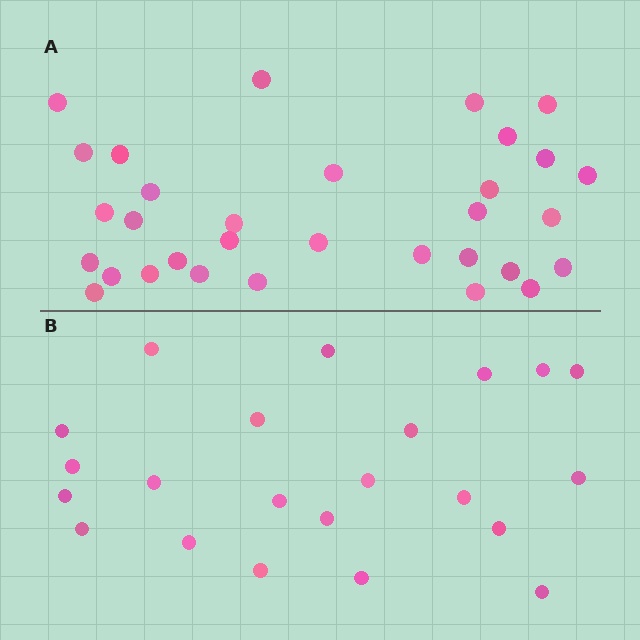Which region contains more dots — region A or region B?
Region A (the top region) has more dots.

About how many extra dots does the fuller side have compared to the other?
Region A has roughly 10 or so more dots than region B.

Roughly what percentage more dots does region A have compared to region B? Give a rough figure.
About 45% more.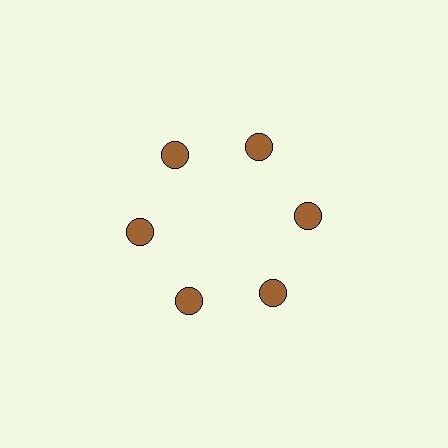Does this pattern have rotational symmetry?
Yes, this pattern has 6-fold rotational symmetry. It looks the same after rotating 60 degrees around the center.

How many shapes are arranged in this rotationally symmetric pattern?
There are 6 shapes, arranged in 6 groups of 1.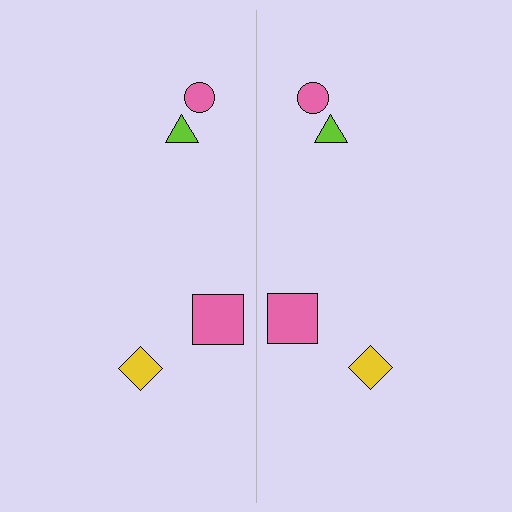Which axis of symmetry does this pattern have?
The pattern has a vertical axis of symmetry running through the center of the image.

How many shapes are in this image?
There are 8 shapes in this image.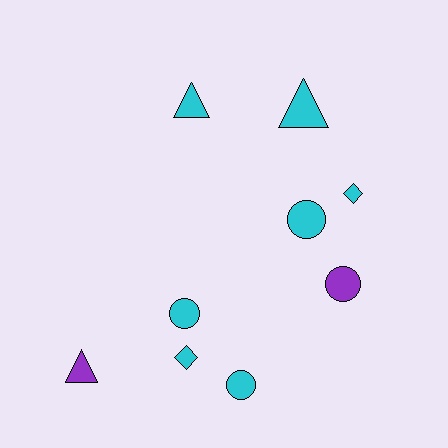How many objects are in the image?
There are 9 objects.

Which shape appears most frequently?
Circle, with 4 objects.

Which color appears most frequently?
Cyan, with 7 objects.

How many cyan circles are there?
There are 3 cyan circles.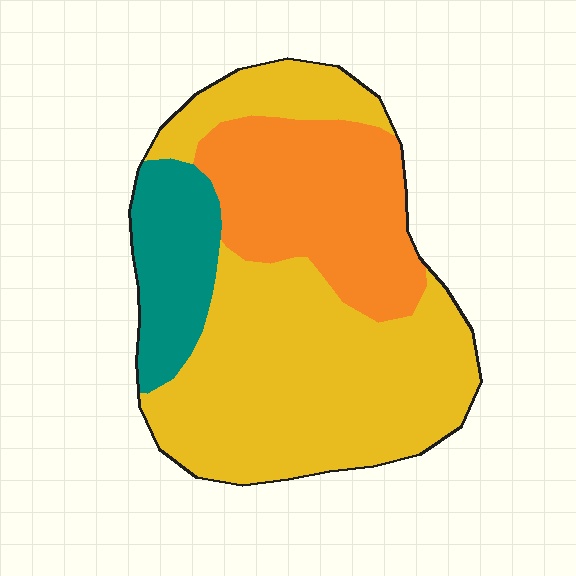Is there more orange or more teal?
Orange.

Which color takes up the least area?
Teal, at roughly 15%.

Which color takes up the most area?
Yellow, at roughly 60%.